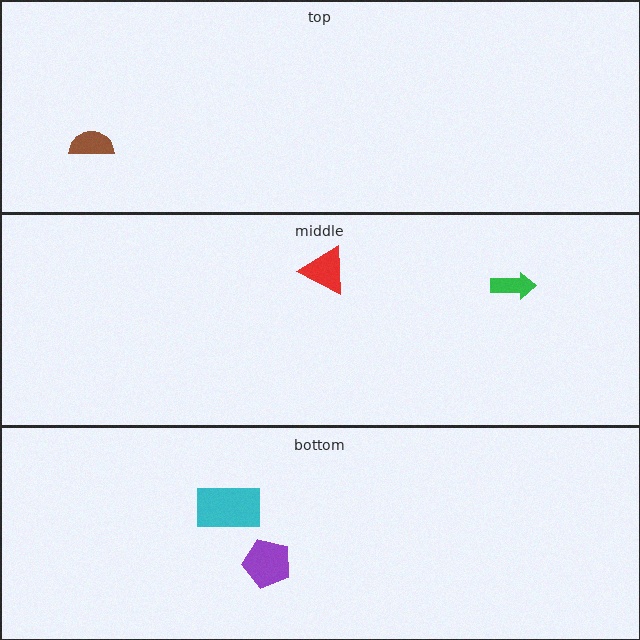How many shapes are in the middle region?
2.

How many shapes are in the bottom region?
2.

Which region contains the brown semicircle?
The top region.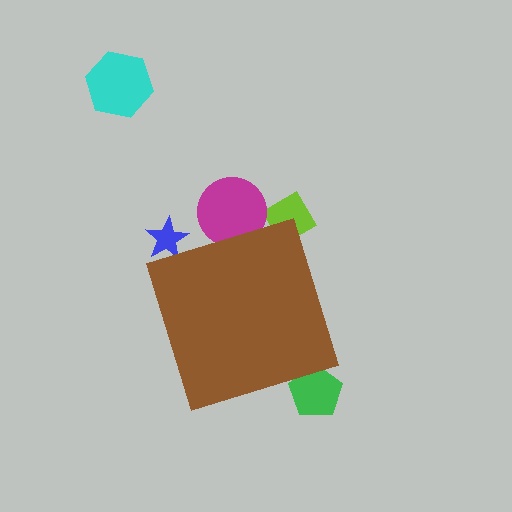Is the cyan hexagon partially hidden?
No, the cyan hexagon is fully visible.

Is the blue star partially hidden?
Yes, the blue star is partially hidden behind the brown diamond.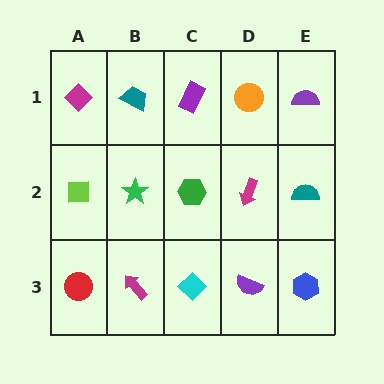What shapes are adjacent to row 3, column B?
A green star (row 2, column B), a red circle (row 3, column A), a cyan diamond (row 3, column C).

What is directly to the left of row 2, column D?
A green hexagon.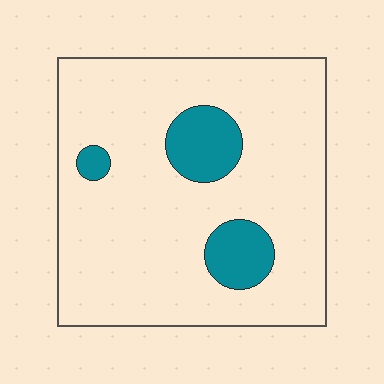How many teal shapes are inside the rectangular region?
3.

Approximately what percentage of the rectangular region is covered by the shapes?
Approximately 15%.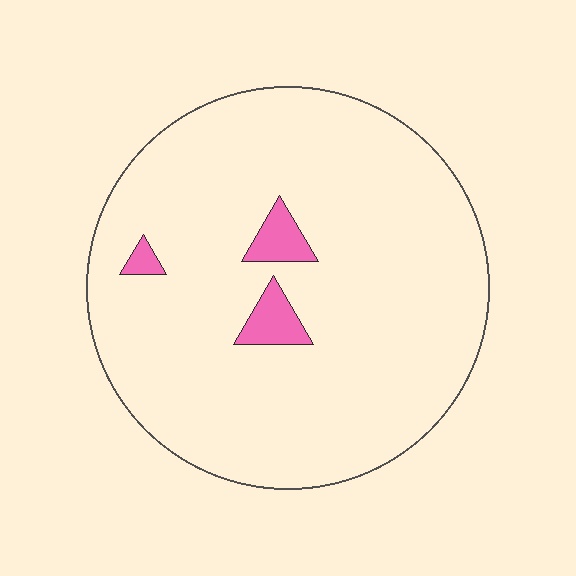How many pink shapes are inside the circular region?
3.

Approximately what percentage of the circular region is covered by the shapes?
Approximately 5%.